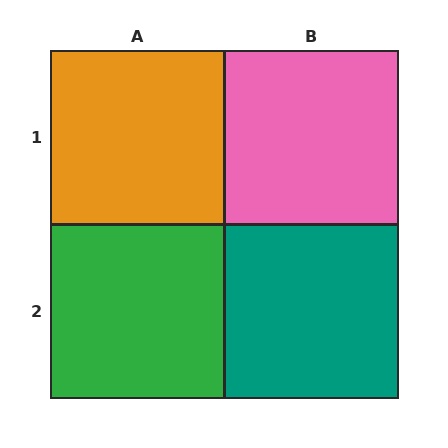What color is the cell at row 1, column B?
Pink.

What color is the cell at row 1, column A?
Orange.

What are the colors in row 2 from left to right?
Green, teal.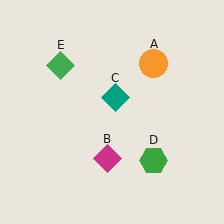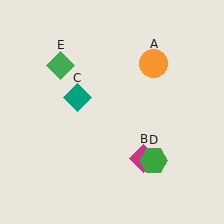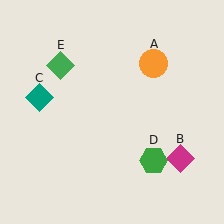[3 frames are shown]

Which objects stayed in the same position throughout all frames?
Orange circle (object A) and green hexagon (object D) and green diamond (object E) remained stationary.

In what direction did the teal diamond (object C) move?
The teal diamond (object C) moved left.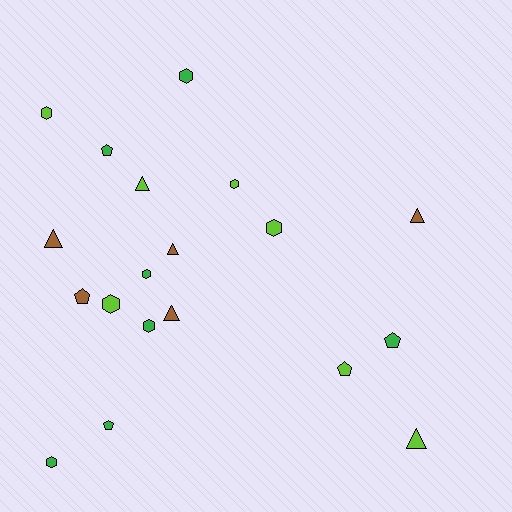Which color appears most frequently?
Lime, with 7 objects.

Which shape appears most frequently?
Hexagon, with 8 objects.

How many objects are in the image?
There are 19 objects.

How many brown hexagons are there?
There are no brown hexagons.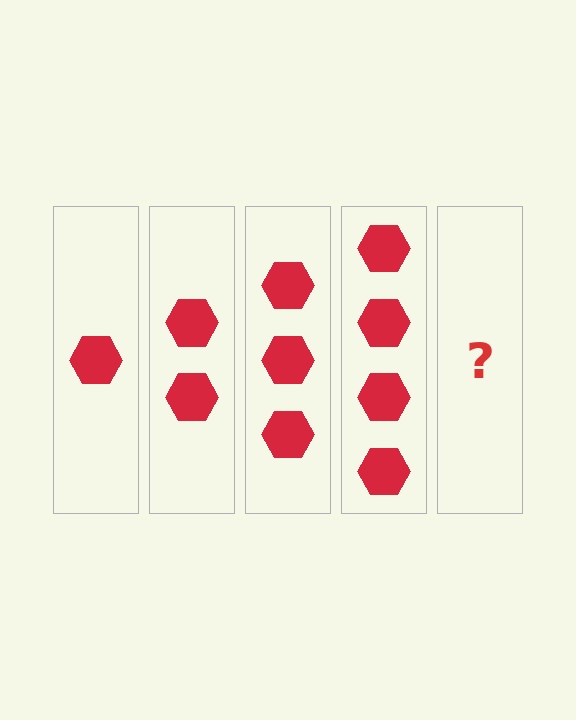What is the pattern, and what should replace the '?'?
The pattern is that each step adds one more hexagon. The '?' should be 5 hexagons.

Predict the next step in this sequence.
The next step is 5 hexagons.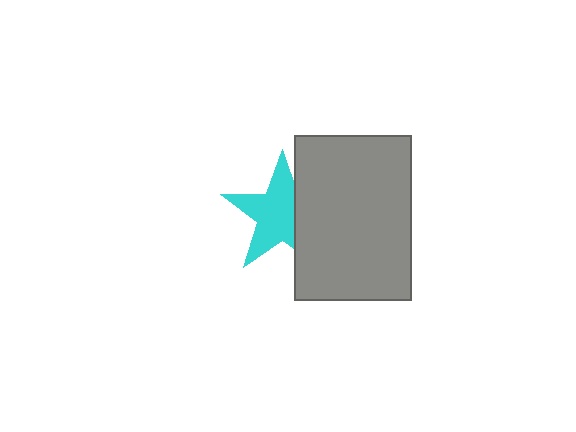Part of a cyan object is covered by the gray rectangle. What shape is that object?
It is a star.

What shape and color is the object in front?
The object in front is a gray rectangle.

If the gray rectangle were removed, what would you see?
You would see the complete cyan star.